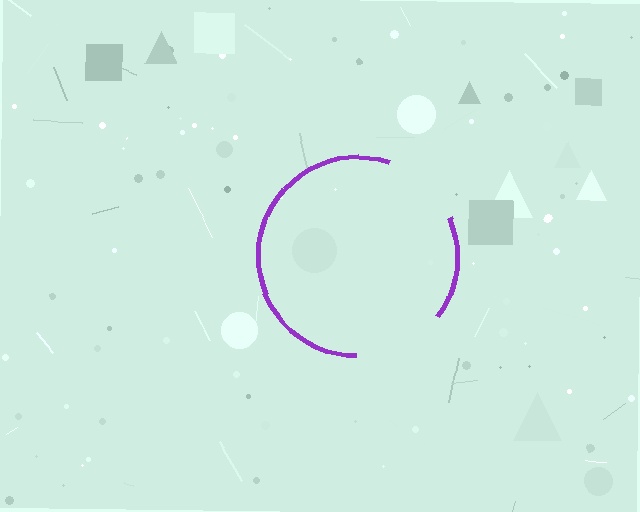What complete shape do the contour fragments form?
The contour fragments form a circle.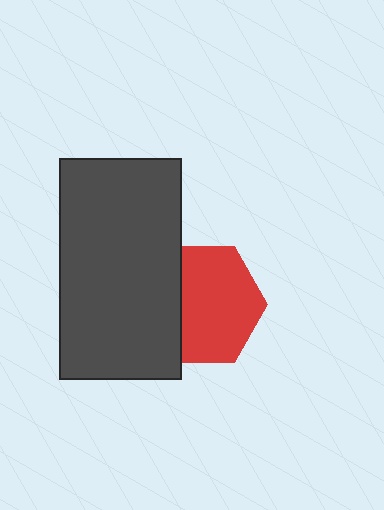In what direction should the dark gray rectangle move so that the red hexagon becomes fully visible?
The dark gray rectangle should move left. That is the shortest direction to clear the overlap and leave the red hexagon fully visible.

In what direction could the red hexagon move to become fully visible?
The red hexagon could move right. That would shift it out from behind the dark gray rectangle entirely.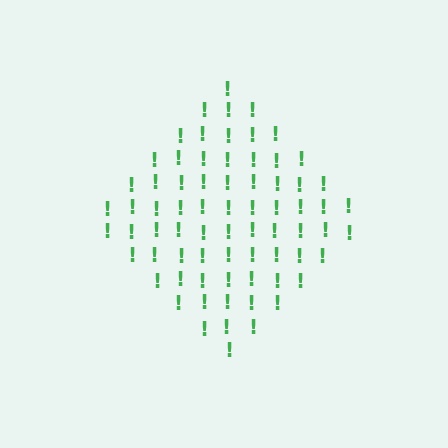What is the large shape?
The large shape is a diamond.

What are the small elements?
The small elements are exclamation marks.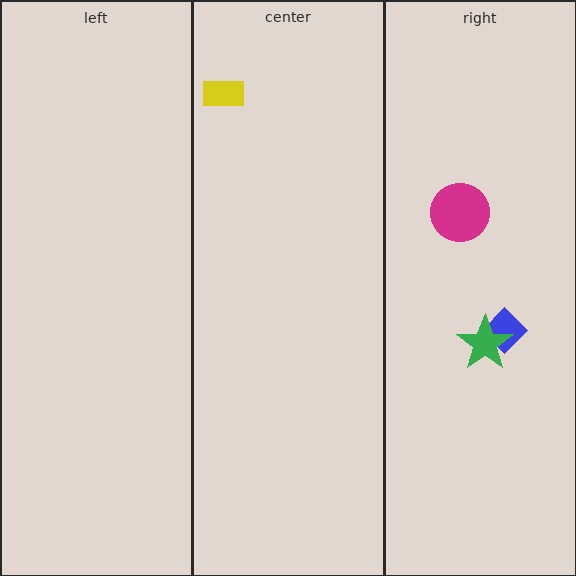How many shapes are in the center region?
1.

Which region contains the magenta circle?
The right region.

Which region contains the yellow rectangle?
The center region.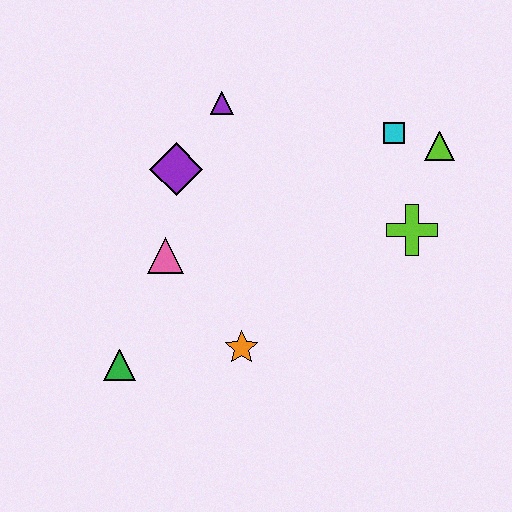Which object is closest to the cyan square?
The lime triangle is closest to the cyan square.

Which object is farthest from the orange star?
The lime triangle is farthest from the orange star.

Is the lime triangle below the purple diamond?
No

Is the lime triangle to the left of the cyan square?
No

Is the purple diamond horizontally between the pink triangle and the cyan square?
Yes